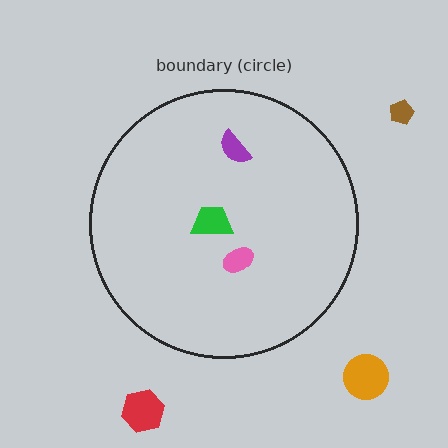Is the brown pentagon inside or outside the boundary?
Outside.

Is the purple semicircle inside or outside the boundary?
Inside.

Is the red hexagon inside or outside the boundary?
Outside.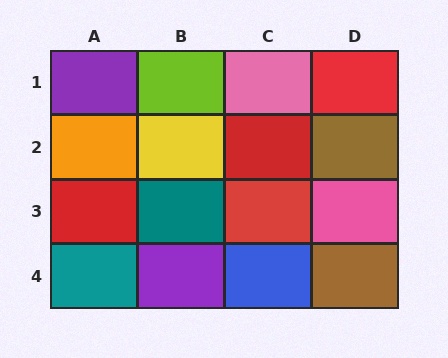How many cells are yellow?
1 cell is yellow.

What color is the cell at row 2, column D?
Brown.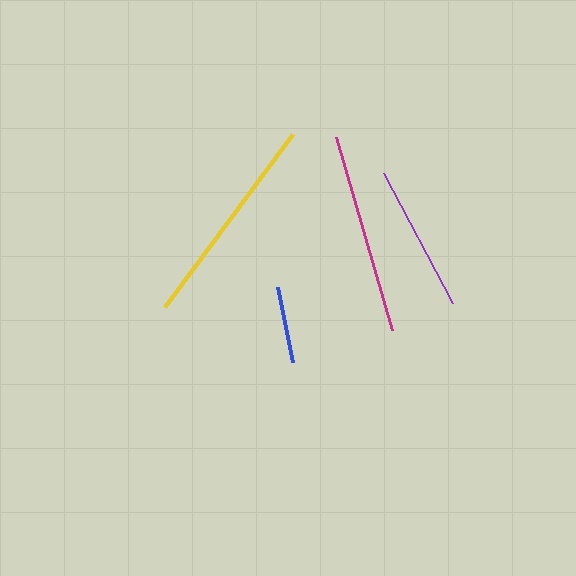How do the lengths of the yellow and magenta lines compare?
The yellow and magenta lines are approximately the same length.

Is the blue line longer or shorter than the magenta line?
The magenta line is longer than the blue line.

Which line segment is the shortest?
The blue line is the shortest at approximately 76 pixels.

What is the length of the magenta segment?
The magenta segment is approximately 202 pixels long.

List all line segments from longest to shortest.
From longest to shortest: yellow, magenta, purple, blue.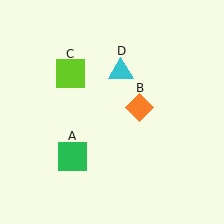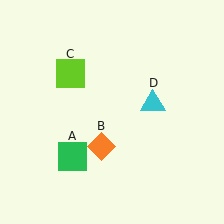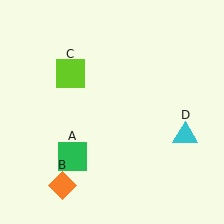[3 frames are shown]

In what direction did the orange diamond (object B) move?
The orange diamond (object B) moved down and to the left.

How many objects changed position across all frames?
2 objects changed position: orange diamond (object B), cyan triangle (object D).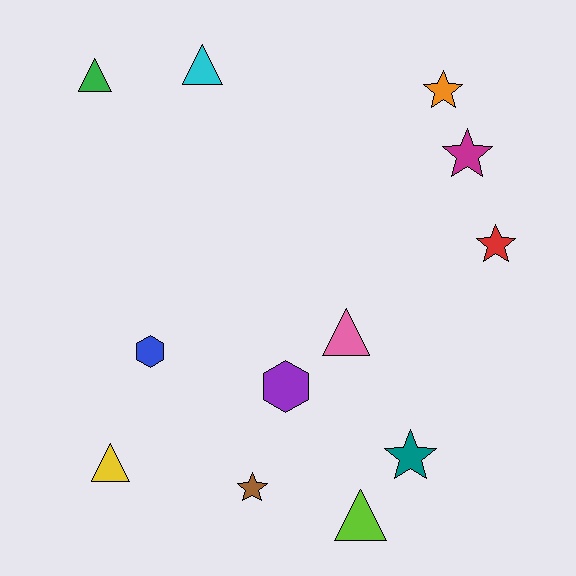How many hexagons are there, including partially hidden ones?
There are 2 hexagons.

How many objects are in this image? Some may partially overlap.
There are 12 objects.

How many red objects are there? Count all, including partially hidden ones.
There is 1 red object.